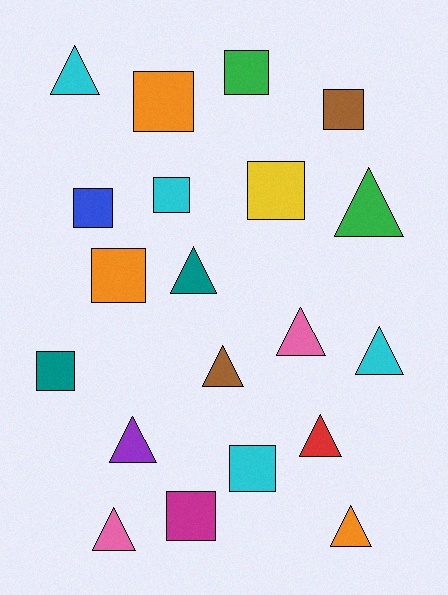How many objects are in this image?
There are 20 objects.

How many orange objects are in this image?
There are 3 orange objects.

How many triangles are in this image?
There are 10 triangles.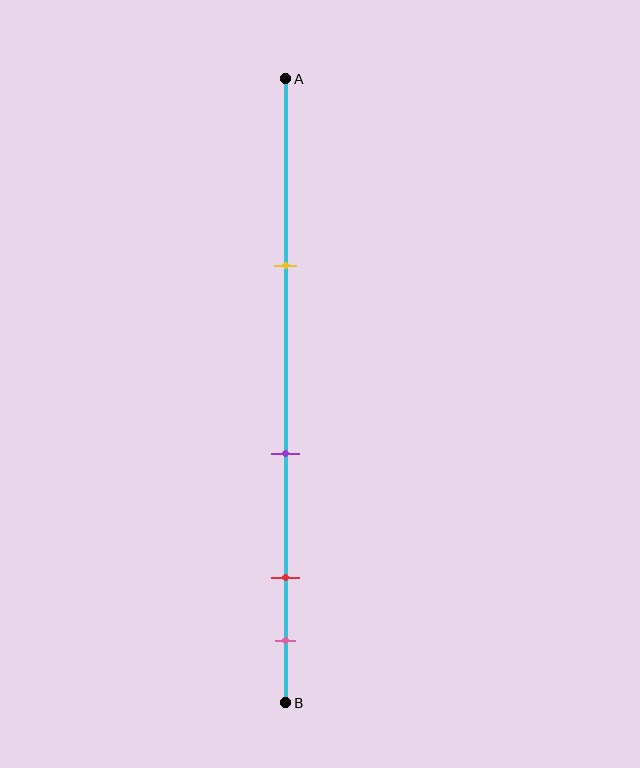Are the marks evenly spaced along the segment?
No, the marks are not evenly spaced.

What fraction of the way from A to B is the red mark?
The red mark is approximately 80% (0.8) of the way from A to B.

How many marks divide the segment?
There are 4 marks dividing the segment.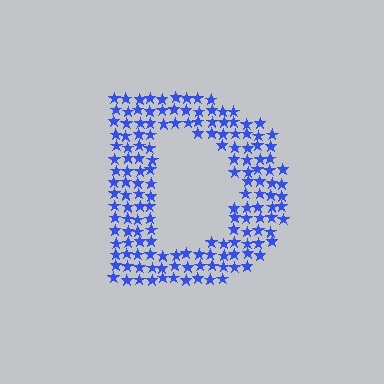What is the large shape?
The large shape is the letter D.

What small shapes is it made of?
It is made of small stars.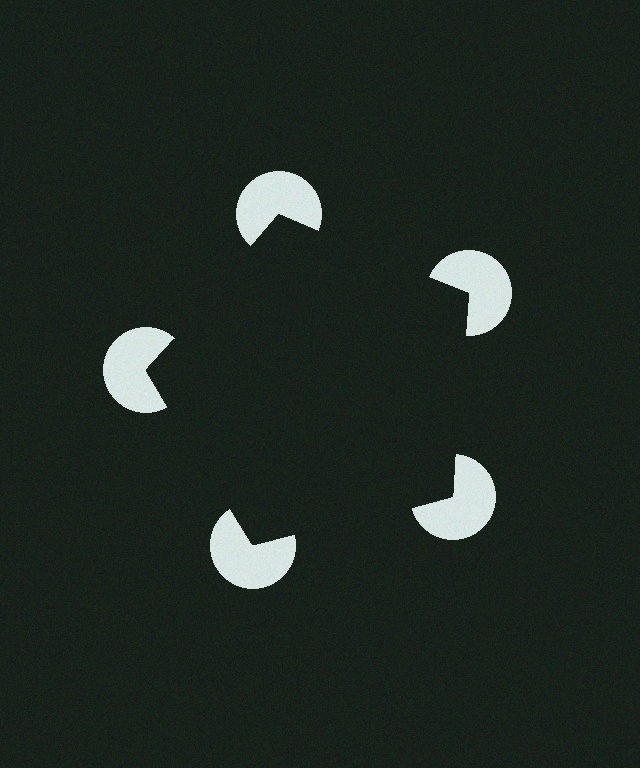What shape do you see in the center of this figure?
An illusory pentagon — its edges are inferred from the aligned wedge cuts in the pac-man discs, not physically drawn.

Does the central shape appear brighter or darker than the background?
It typically appears slightly darker than the background, even though no actual brightness change is drawn.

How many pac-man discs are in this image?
There are 5 — one at each vertex of the illusory pentagon.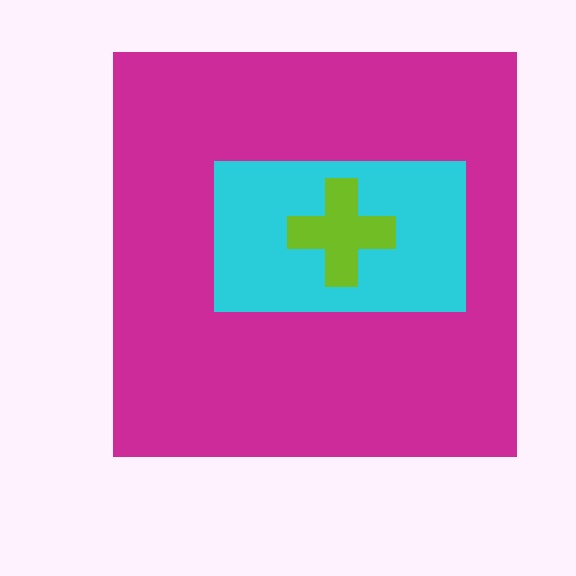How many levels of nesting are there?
3.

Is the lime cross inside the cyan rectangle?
Yes.